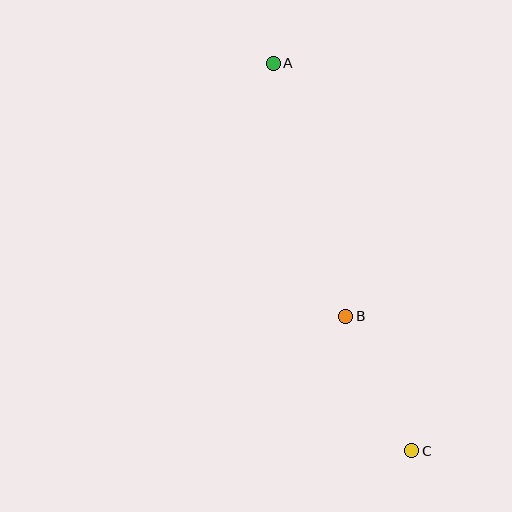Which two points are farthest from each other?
Points A and C are farthest from each other.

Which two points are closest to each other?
Points B and C are closest to each other.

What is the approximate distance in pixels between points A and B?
The distance between A and B is approximately 263 pixels.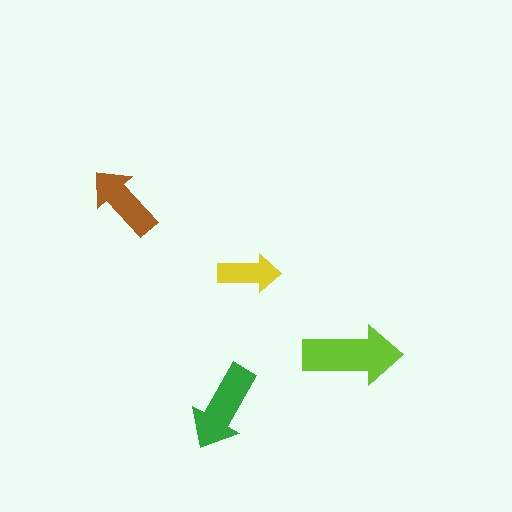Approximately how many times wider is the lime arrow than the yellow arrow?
About 1.5 times wider.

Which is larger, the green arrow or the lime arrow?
The lime one.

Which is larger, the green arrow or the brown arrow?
The green one.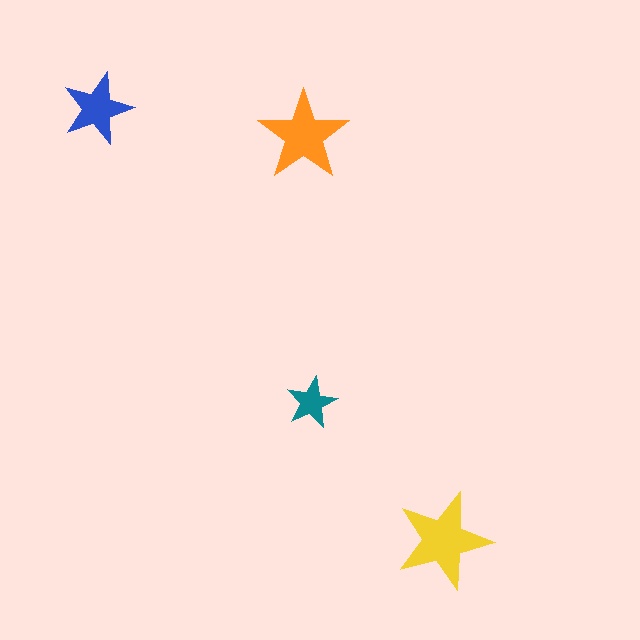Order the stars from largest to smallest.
the yellow one, the orange one, the blue one, the teal one.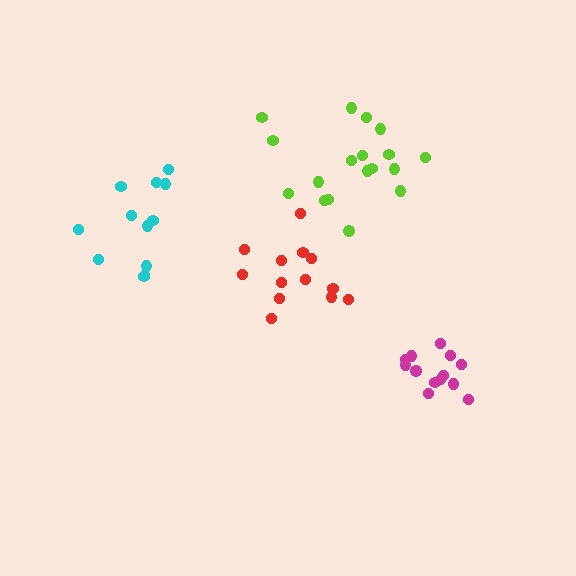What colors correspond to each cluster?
The clusters are colored: red, magenta, lime, cyan.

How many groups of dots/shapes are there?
There are 4 groups.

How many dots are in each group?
Group 1: 13 dots, Group 2: 13 dots, Group 3: 18 dots, Group 4: 12 dots (56 total).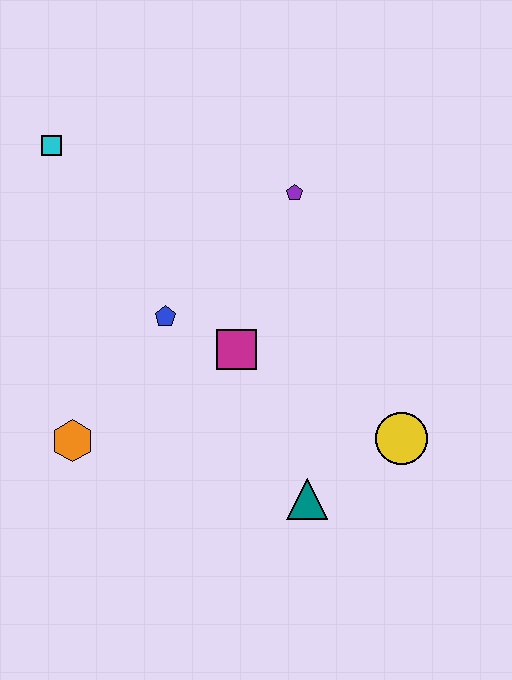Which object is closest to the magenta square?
The blue pentagon is closest to the magenta square.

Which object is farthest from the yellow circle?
The cyan square is farthest from the yellow circle.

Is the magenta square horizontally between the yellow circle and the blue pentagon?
Yes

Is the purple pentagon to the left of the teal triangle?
Yes